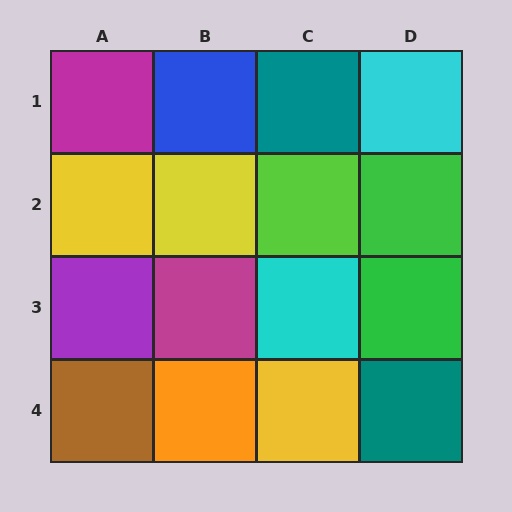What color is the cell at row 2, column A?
Yellow.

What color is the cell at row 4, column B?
Orange.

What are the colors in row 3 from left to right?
Purple, magenta, cyan, green.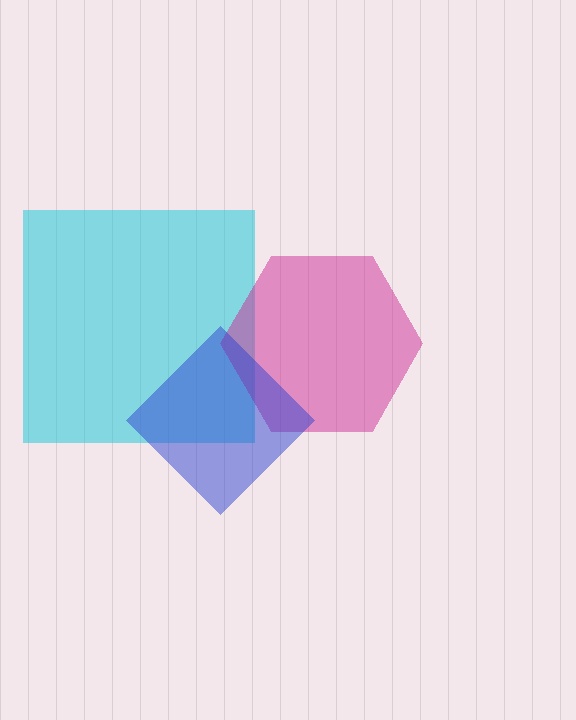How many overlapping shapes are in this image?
There are 3 overlapping shapes in the image.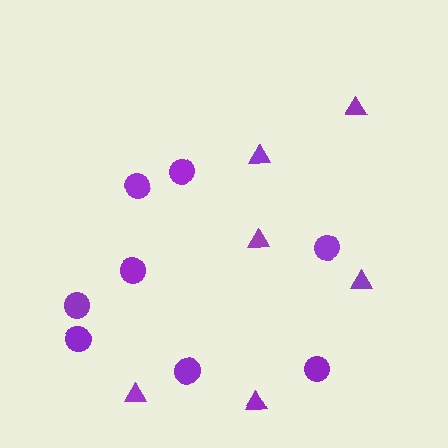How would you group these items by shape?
There are 2 groups: one group of triangles (6) and one group of circles (8).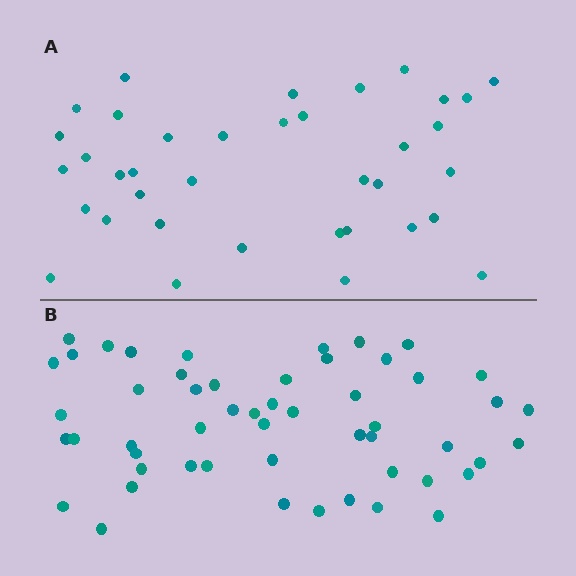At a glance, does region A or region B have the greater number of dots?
Region B (the bottom region) has more dots.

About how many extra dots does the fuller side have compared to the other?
Region B has approximately 15 more dots than region A.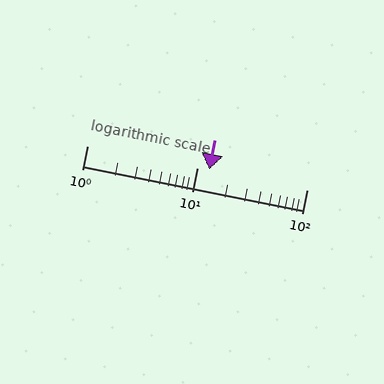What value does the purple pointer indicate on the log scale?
The pointer indicates approximately 13.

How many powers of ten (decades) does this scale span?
The scale spans 2 decades, from 1 to 100.